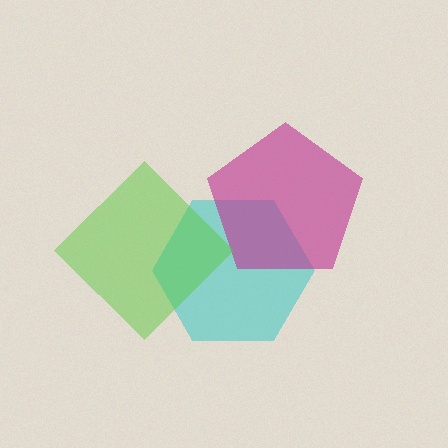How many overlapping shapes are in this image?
There are 3 overlapping shapes in the image.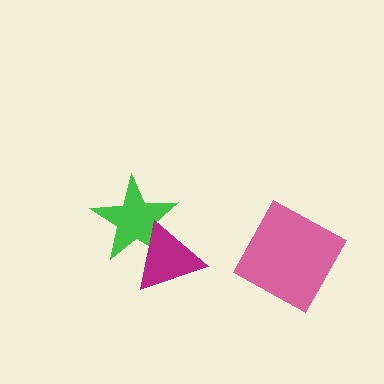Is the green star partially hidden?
Yes, it is partially covered by another shape.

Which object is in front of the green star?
The magenta triangle is in front of the green star.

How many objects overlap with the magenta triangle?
1 object overlaps with the magenta triangle.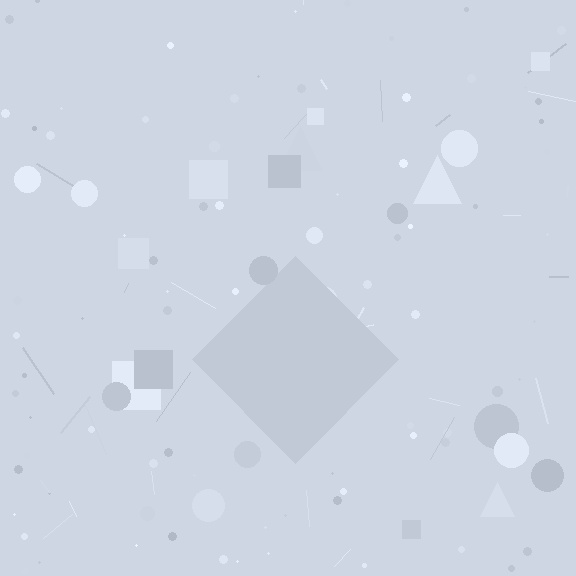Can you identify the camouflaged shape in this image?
The camouflaged shape is a diamond.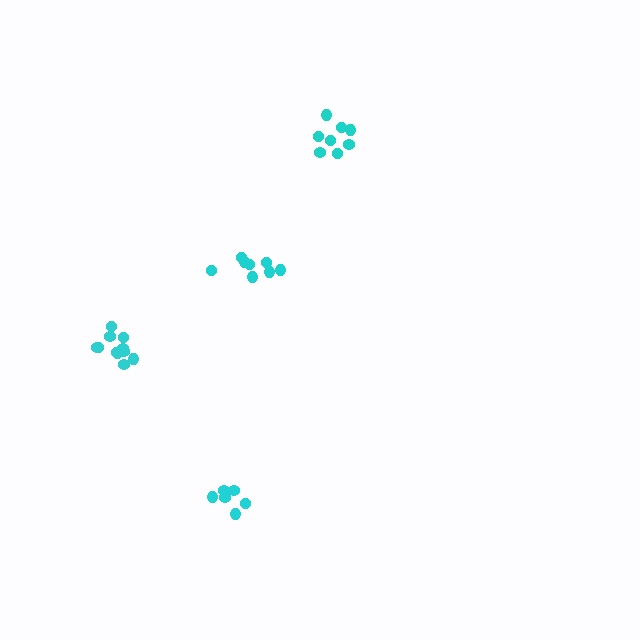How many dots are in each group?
Group 1: 11 dots, Group 2: 6 dots, Group 3: 8 dots, Group 4: 8 dots (33 total).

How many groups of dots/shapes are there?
There are 4 groups.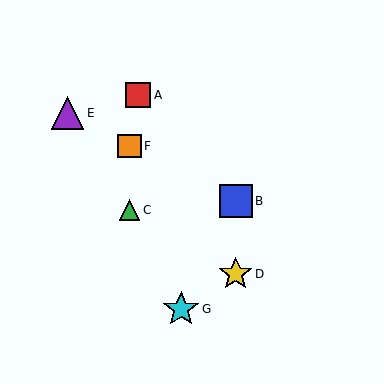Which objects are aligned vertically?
Objects B, D are aligned vertically.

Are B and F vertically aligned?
No, B is at x≈236 and F is at x≈129.